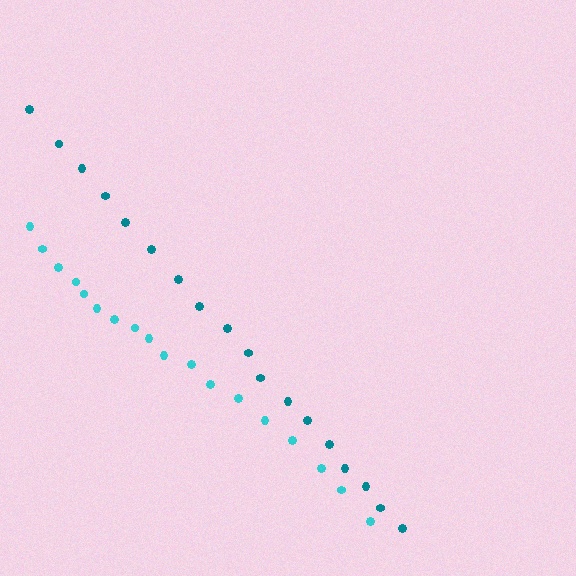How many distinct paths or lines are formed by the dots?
There are 2 distinct paths.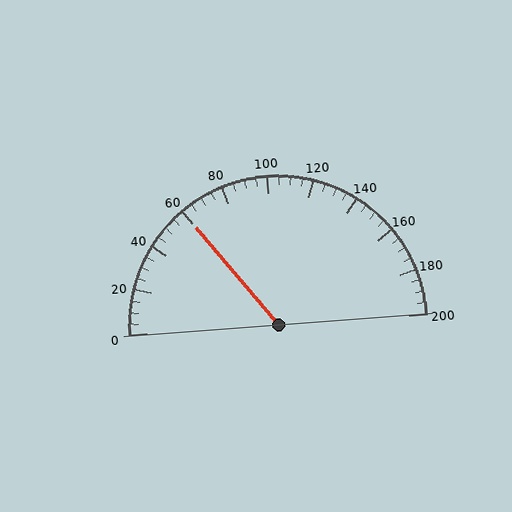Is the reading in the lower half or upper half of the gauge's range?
The reading is in the lower half of the range (0 to 200).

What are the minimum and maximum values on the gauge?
The gauge ranges from 0 to 200.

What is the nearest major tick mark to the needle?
The nearest major tick mark is 60.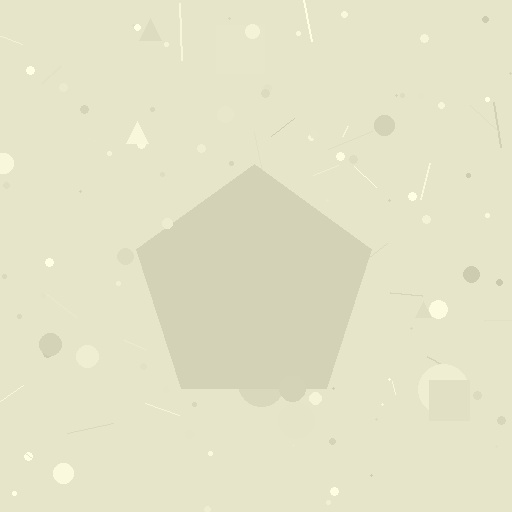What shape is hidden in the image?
A pentagon is hidden in the image.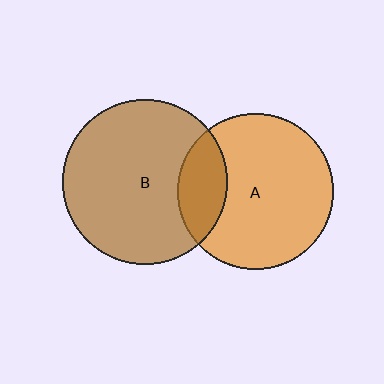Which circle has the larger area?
Circle B (brown).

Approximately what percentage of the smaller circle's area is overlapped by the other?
Approximately 20%.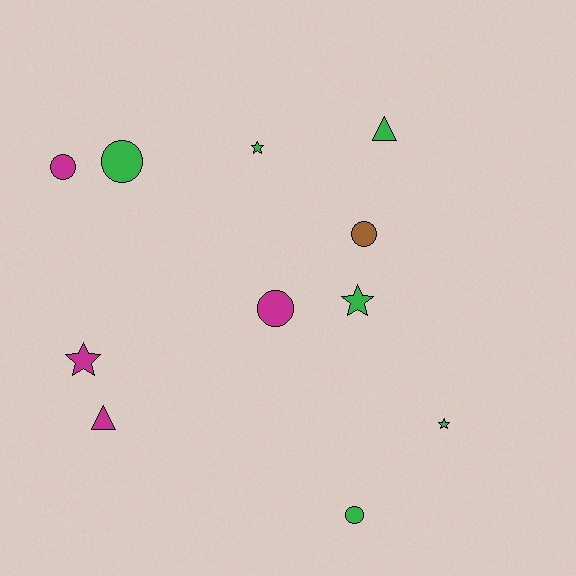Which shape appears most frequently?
Circle, with 5 objects.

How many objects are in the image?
There are 11 objects.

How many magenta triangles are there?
There is 1 magenta triangle.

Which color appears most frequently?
Green, with 6 objects.